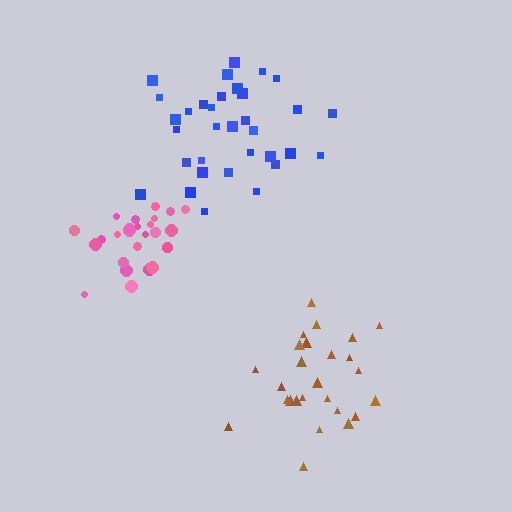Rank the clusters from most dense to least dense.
pink, brown, blue.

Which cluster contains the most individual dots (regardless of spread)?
Blue (33).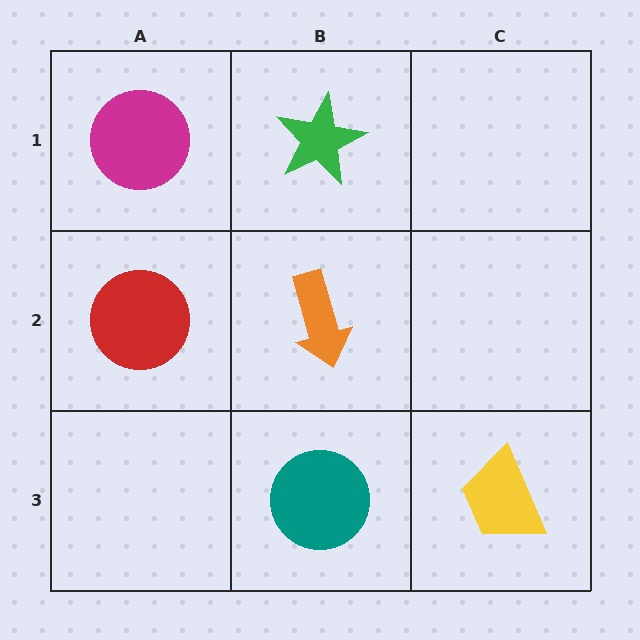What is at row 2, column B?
An orange arrow.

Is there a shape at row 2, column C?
No, that cell is empty.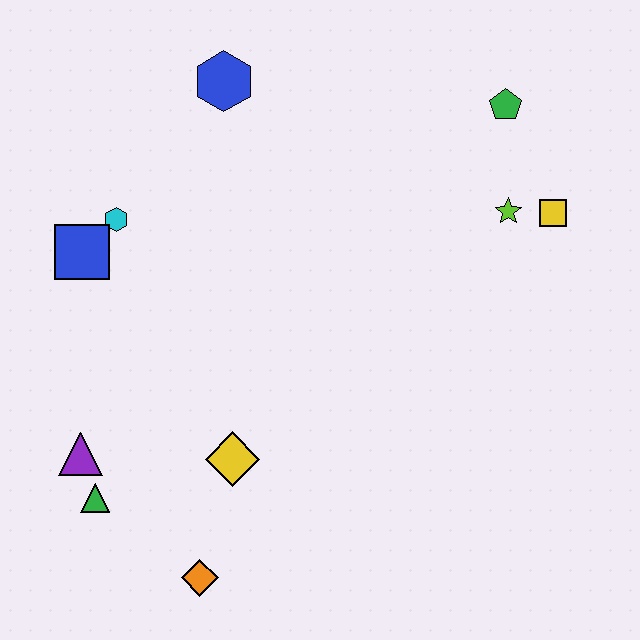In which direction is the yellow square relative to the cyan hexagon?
The yellow square is to the right of the cyan hexagon.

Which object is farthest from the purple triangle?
The green pentagon is farthest from the purple triangle.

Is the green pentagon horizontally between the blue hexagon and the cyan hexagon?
No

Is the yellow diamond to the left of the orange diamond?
No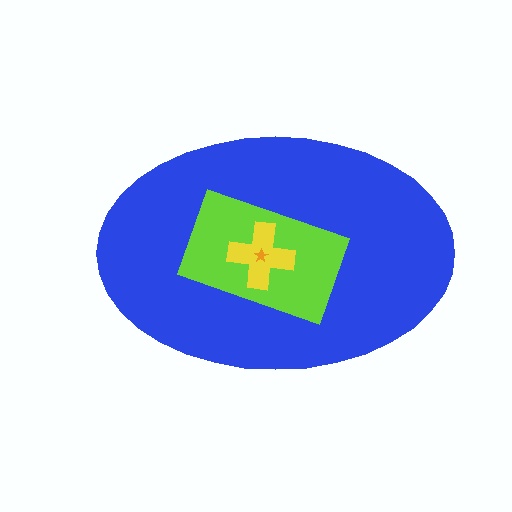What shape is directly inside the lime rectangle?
The yellow cross.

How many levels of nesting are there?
4.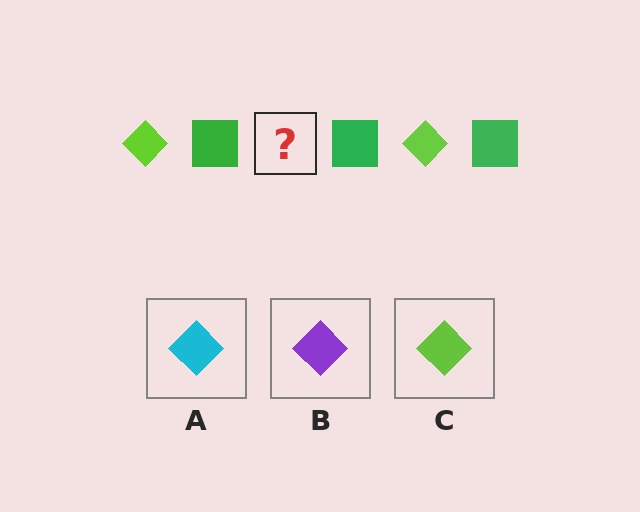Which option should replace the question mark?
Option C.